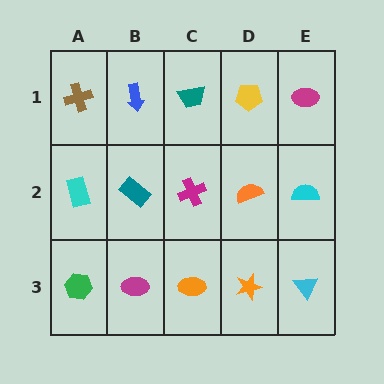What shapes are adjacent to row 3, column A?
A cyan rectangle (row 2, column A), a magenta ellipse (row 3, column B).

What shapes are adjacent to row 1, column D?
An orange semicircle (row 2, column D), a teal trapezoid (row 1, column C), a magenta ellipse (row 1, column E).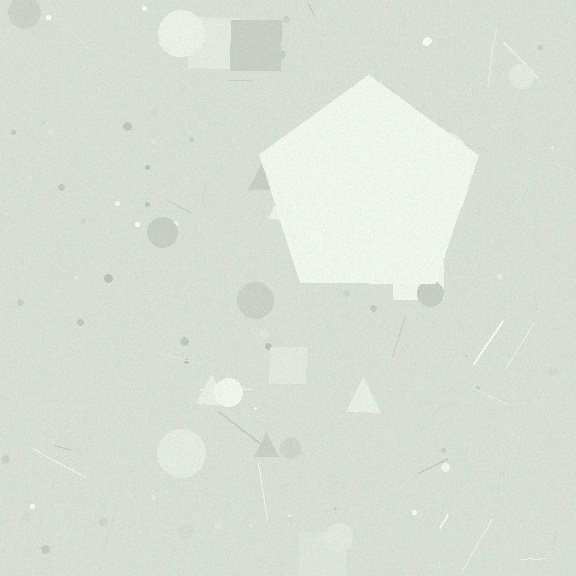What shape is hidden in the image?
A pentagon is hidden in the image.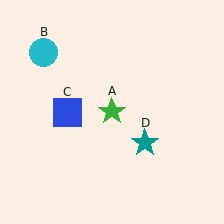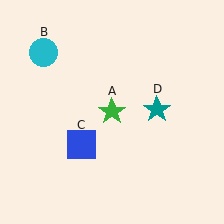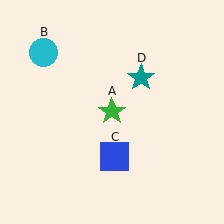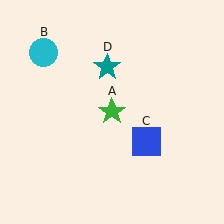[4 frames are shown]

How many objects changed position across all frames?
2 objects changed position: blue square (object C), teal star (object D).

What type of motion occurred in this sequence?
The blue square (object C), teal star (object D) rotated counterclockwise around the center of the scene.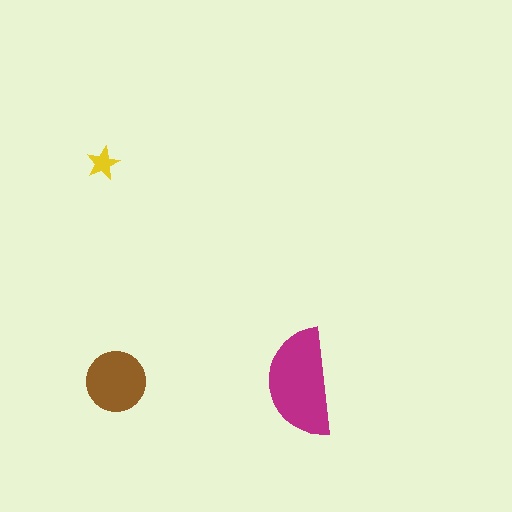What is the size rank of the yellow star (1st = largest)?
3rd.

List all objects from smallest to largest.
The yellow star, the brown circle, the magenta semicircle.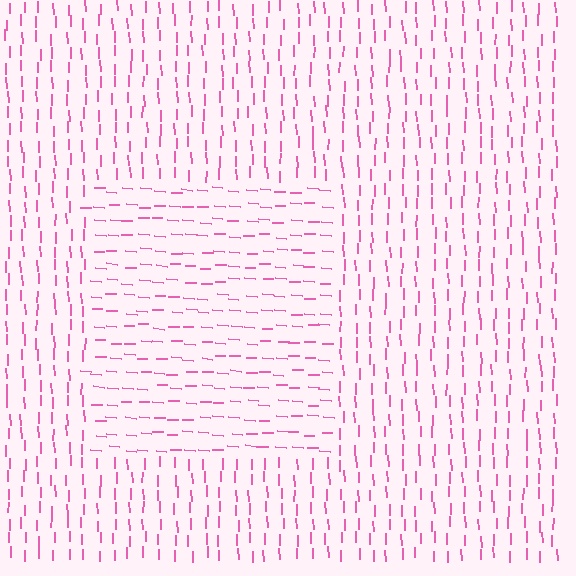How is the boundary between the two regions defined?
The boundary is defined purely by a change in line orientation (approximately 85 degrees difference). All lines are the same color and thickness.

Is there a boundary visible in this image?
Yes, there is a texture boundary formed by a change in line orientation.